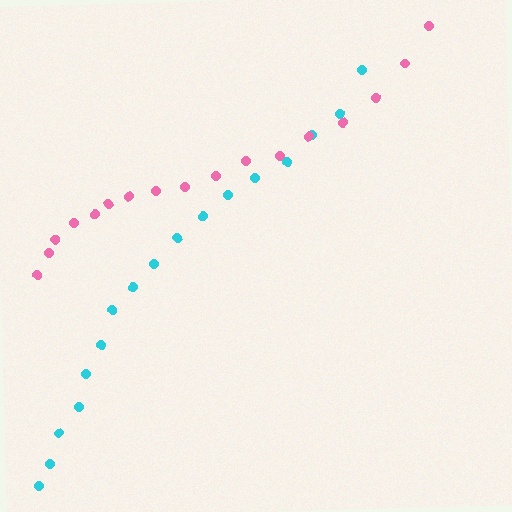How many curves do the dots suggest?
There are 2 distinct paths.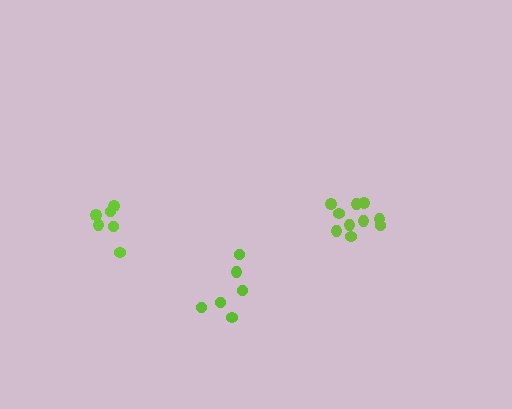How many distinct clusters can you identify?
There are 3 distinct clusters.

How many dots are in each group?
Group 1: 6 dots, Group 2: 10 dots, Group 3: 6 dots (22 total).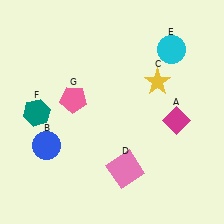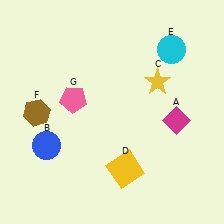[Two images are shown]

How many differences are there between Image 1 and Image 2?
There are 2 differences between the two images.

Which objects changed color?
D changed from pink to yellow. F changed from teal to brown.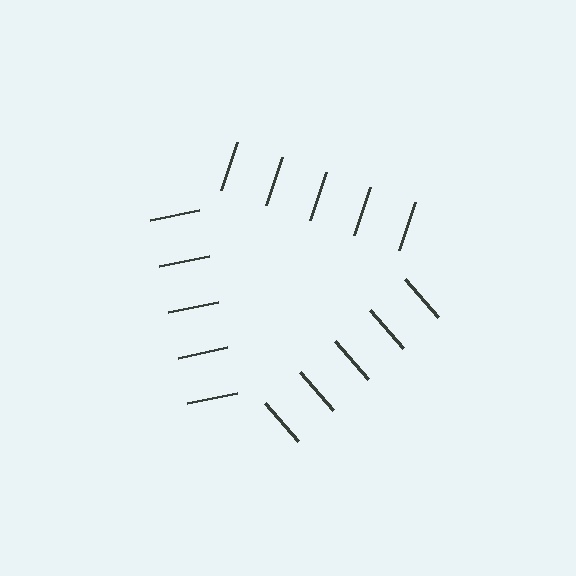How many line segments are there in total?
15 — 5 along each of the 3 edges.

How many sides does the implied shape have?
3 sides — the line-ends trace a triangle.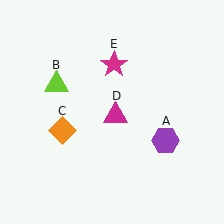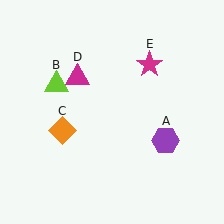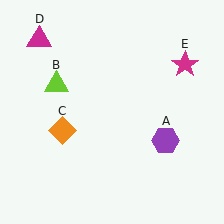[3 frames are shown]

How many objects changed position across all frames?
2 objects changed position: magenta triangle (object D), magenta star (object E).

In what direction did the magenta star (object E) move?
The magenta star (object E) moved right.